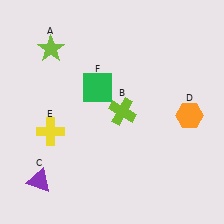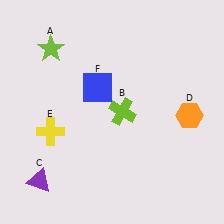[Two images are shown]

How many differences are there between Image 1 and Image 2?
There is 1 difference between the two images.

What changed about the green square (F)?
In Image 1, F is green. In Image 2, it changed to blue.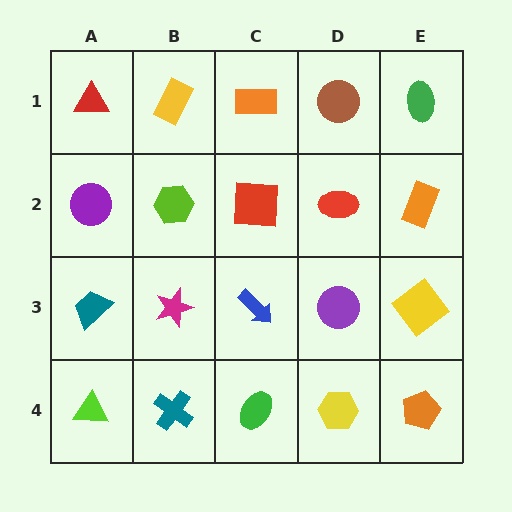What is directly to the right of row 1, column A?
A yellow rectangle.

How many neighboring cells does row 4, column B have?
3.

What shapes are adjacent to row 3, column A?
A purple circle (row 2, column A), a lime triangle (row 4, column A), a magenta star (row 3, column B).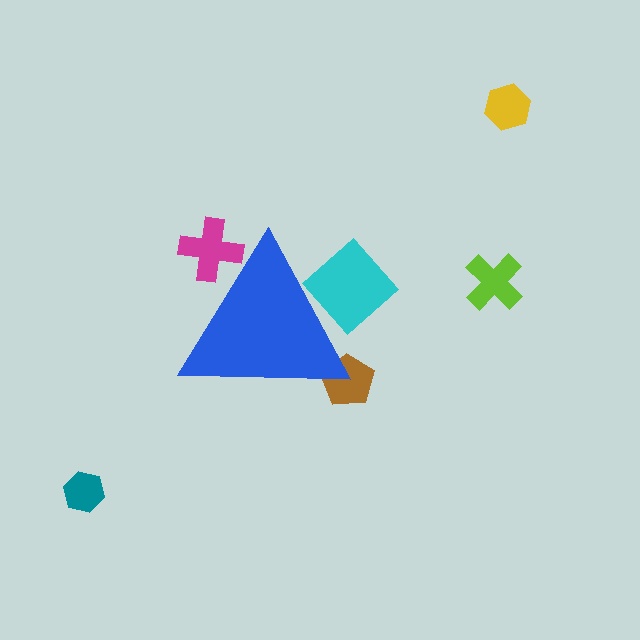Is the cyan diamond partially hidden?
Yes, the cyan diamond is partially hidden behind the blue triangle.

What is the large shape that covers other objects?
A blue triangle.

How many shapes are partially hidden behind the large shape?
3 shapes are partially hidden.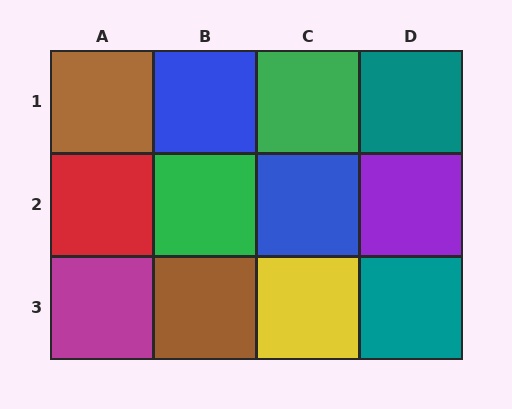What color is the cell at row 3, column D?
Teal.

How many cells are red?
1 cell is red.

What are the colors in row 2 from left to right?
Red, green, blue, purple.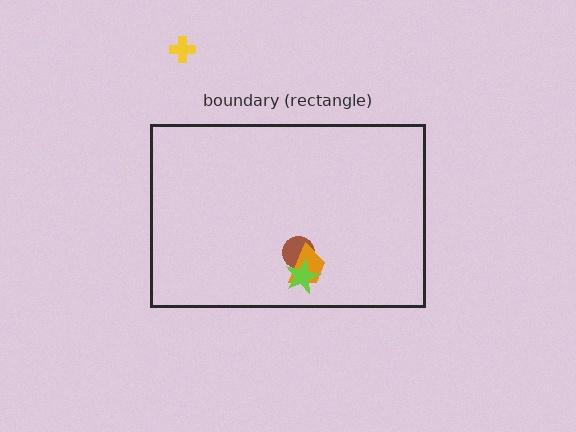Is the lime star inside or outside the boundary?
Inside.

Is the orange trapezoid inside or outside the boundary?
Inside.